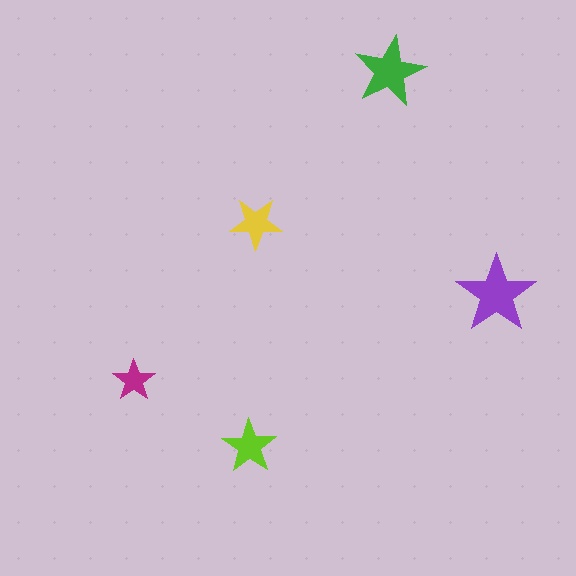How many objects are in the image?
There are 5 objects in the image.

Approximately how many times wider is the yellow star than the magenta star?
About 1.5 times wider.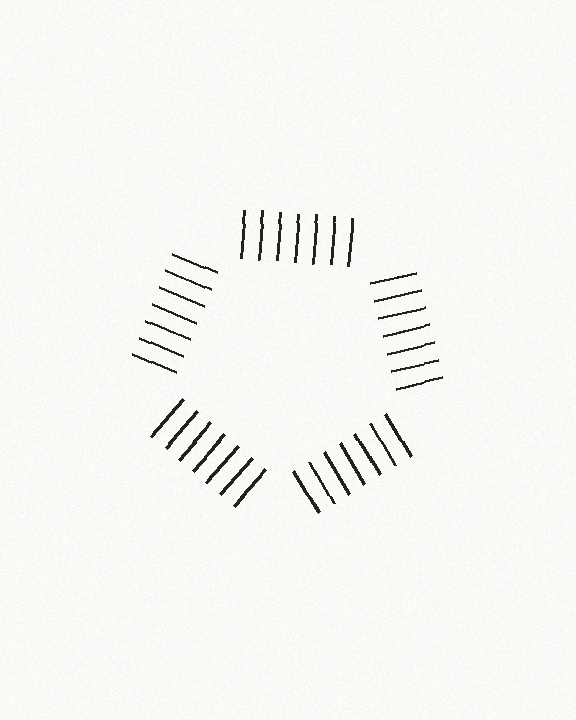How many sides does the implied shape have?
5 sides — the line-ends trace a pentagon.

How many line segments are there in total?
35 — 7 along each of the 5 edges.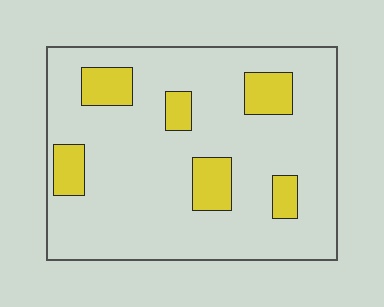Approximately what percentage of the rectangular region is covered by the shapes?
Approximately 15%.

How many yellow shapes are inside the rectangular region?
6.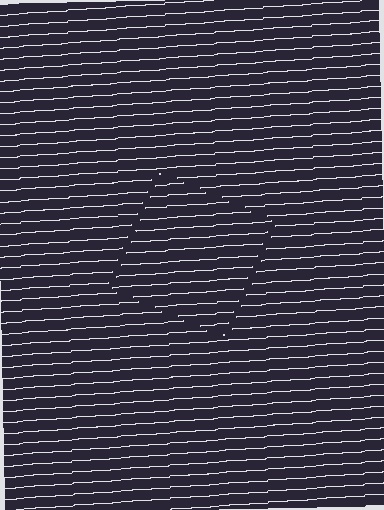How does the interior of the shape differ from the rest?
The interior of the shape contains the same grating, shifted by half a period — the contour is defined by the phase discontinuity where line-ends from the inner and outer gratings abut.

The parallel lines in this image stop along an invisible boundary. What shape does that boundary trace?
An illusory square. The interior of the shape contains the same grating, shifted by half a period — the contour is defined by the phase discontinuity where line-ends from the inner and outer gratings abut.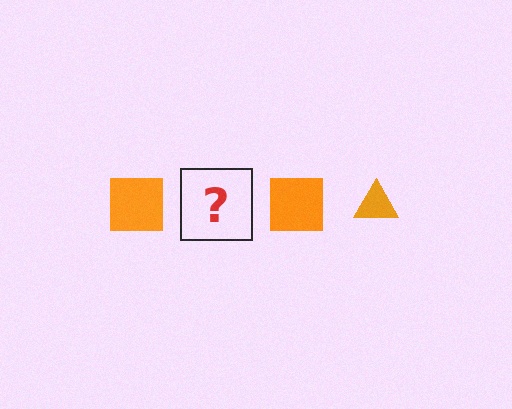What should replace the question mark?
The question mark should be replaced with an orange triangle.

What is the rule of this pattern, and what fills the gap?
The rule is that the pattern cycles through square, triangle shapes in orange. The gap should be filled with an orange triangle.